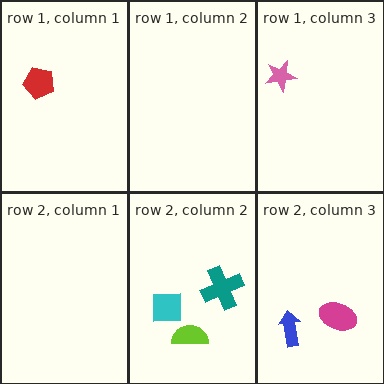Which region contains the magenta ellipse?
The row 2, column 3 region.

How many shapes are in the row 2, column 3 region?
2.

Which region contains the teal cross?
The row 2, column 2 region.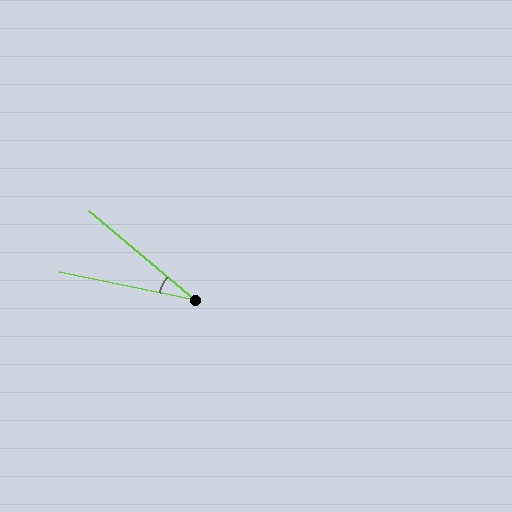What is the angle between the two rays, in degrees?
Approximately 29 degrees.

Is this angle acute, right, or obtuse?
It is acute.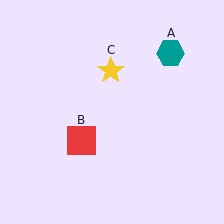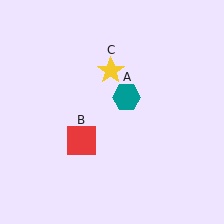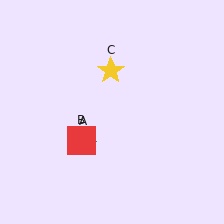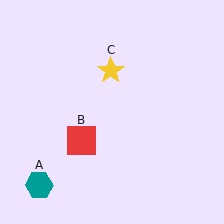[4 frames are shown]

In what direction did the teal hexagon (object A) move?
The teal hexagon (object A) moved down and to the left.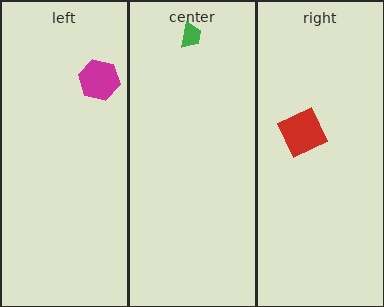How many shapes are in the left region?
1.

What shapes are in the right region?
The red square.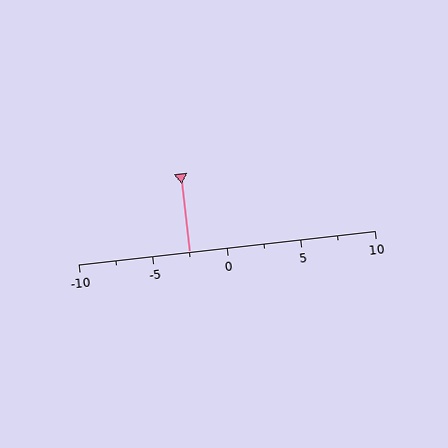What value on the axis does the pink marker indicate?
The marker indicates approximately -2.5.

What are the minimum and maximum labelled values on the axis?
The axis runs from -10 to 10.